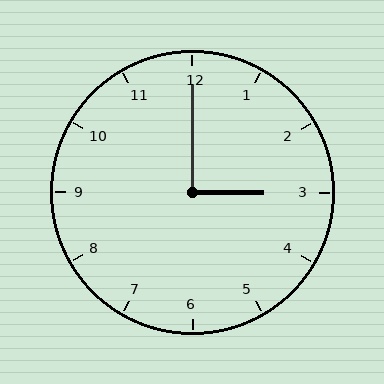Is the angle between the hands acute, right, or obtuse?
It is right.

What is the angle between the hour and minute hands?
Approximately 90 degrees.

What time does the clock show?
3:00.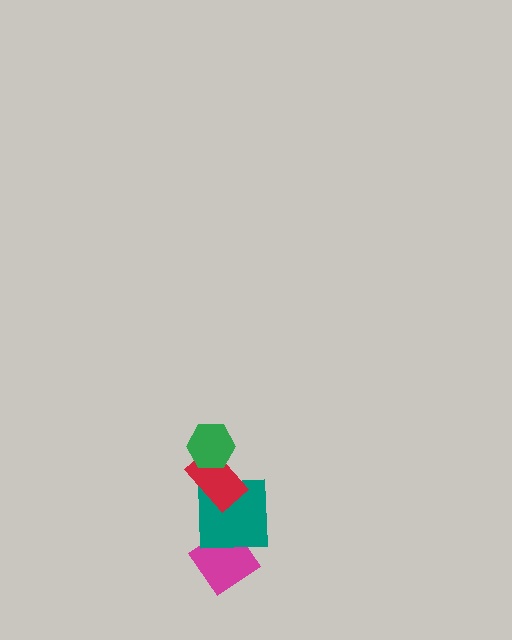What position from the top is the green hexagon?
The green hexagon is 1st from the top.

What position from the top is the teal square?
The teal square is 3rd from the top.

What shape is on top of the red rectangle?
The green hexagon is on top of the red rectangle.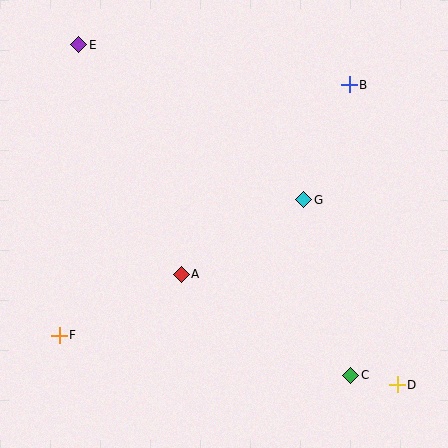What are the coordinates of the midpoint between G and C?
The midpoint between G and C is at (327, 288).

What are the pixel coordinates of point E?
Point E is at (79, 45).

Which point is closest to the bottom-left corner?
Point F is closest to the bottom-left corner.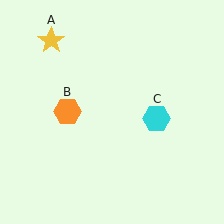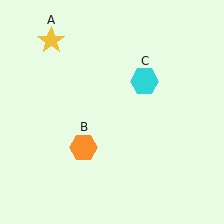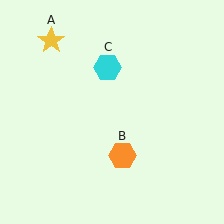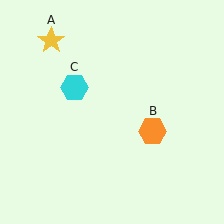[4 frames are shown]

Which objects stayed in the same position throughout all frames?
Yellow star (object A) remained stationary.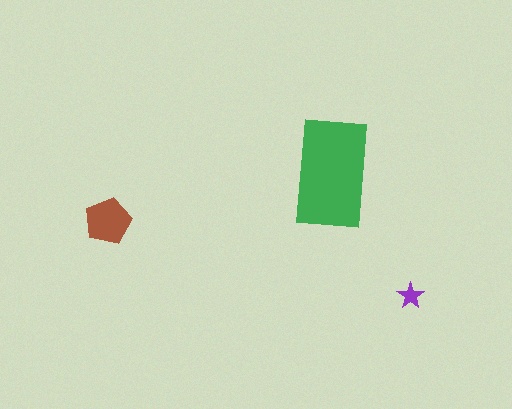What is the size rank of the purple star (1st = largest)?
3rd.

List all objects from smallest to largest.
The purple star, the brown pentagon, the green rectangle.